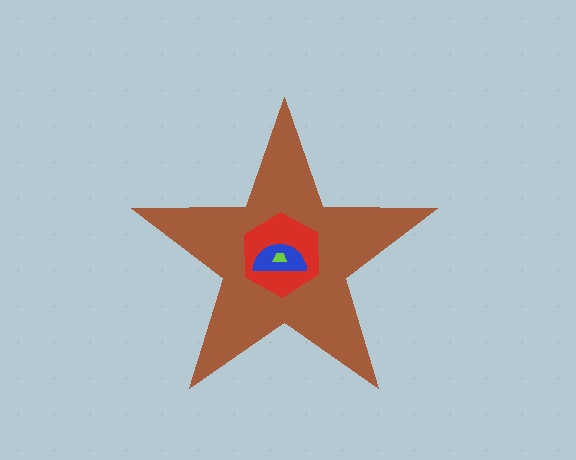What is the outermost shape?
The brown star.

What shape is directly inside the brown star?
The red hexagon.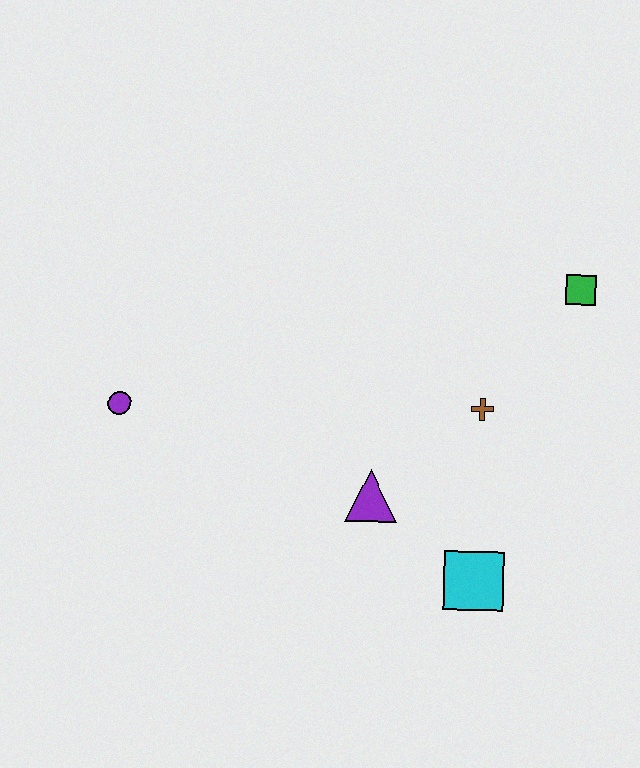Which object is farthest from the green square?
The purple circle is farthest from the green square.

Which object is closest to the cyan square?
The purple triangle is closest to the cyan square.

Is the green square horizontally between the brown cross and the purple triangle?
No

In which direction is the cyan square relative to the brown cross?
The cyan square is below the brown cross.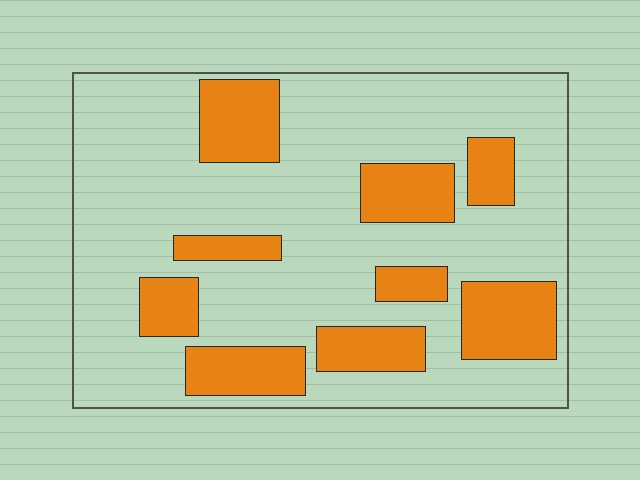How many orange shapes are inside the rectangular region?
9.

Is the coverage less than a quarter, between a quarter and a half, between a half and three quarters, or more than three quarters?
Between a quarter and a half.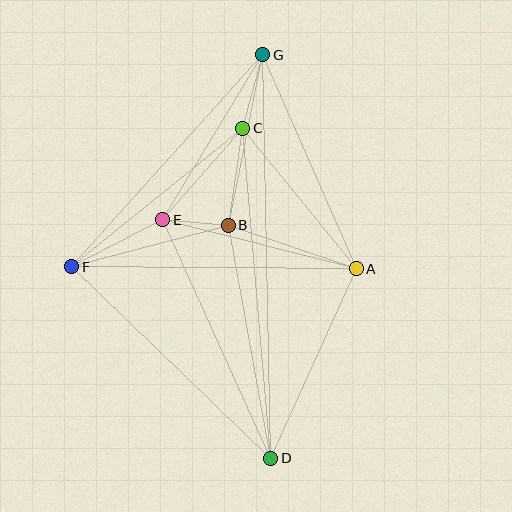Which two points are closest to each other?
Points B and E are closest to each other.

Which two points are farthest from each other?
Points D and G are farthest from each other.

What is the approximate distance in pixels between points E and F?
The distance between E and F is approximately 102 pixels.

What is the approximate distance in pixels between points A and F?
The distance between A and F is approximately 285 pixels.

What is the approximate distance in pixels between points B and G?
The distance between B and G is approximately 174 pixels.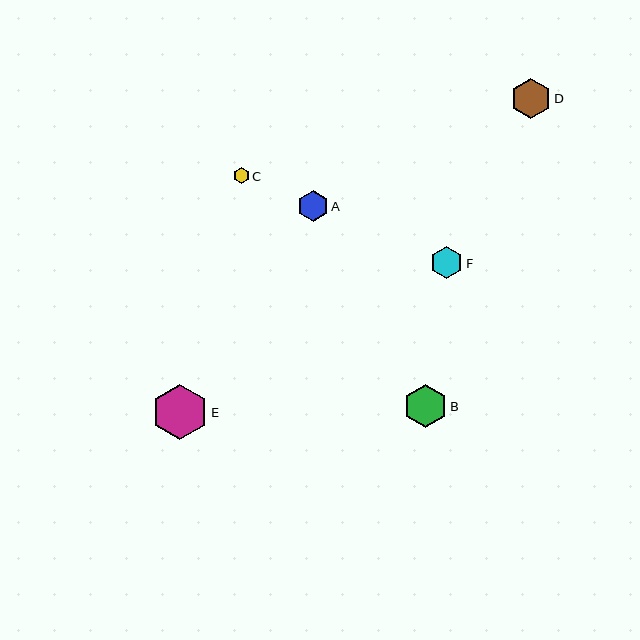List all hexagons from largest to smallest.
From largest to smallest: E, B, D, F, A, C.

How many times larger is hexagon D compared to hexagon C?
Hexagon D is approximately 2.6 times the size of hexagon C.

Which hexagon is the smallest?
Hexagon C is the smallest with a size of approximately 16 pixels.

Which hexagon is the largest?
Hexagon E is the largest with a size of approximately 56 pixels.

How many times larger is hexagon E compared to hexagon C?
Hexagon E is approximately 3.6 times the size of hexagon C.